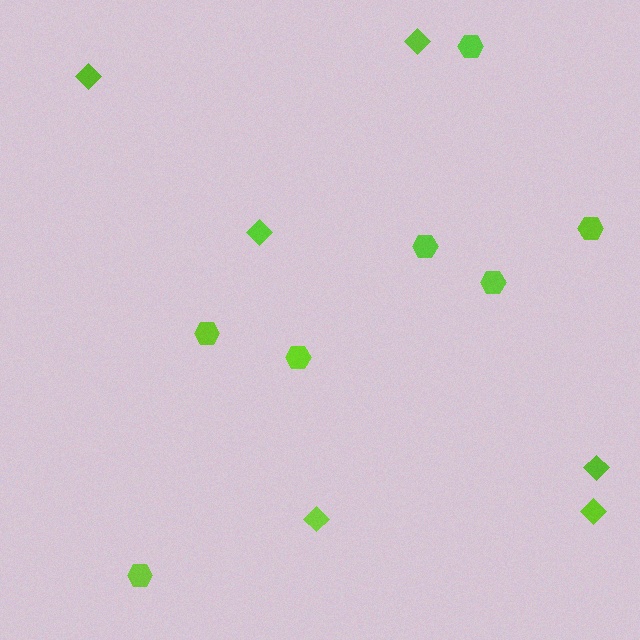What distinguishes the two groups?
There are 2 groups: one group of hexagons (7) and one group of diamonds (6).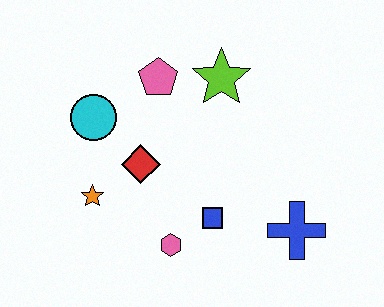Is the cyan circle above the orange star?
Yes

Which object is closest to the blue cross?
The blue square is closest to the blue cross.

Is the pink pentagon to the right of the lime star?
No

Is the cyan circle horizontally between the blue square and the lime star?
No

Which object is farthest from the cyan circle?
The blue cross is farthest from the cyan circle.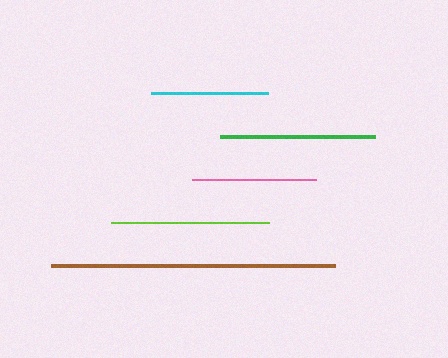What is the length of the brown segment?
The brown segment is approximately 284 pixels long.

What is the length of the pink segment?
The pink segment is approximately 124 pixels long.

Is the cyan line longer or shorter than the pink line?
The pink line is longer than the cyan line.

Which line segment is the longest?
The brown line is the longest at approximately 284 pixels.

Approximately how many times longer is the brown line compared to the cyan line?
The brown line is approximately 2.4 times the length of the cyan line.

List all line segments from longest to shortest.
From longest to shortest: brown, lime, green, pink, cyan.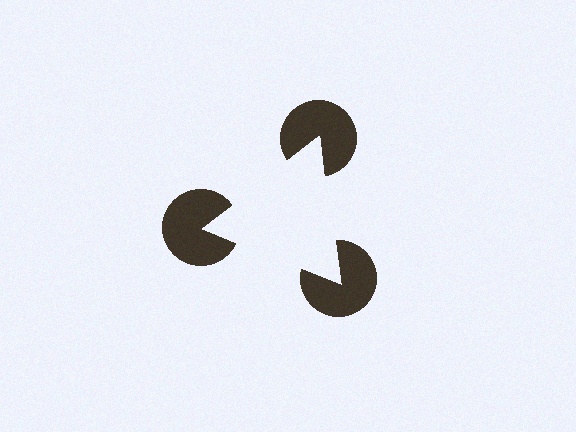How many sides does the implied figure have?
3 sides.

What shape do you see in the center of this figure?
An illusory triangle — its edges are inferred from the aligned wedge cuts in the pac-man discs, not physically drawn.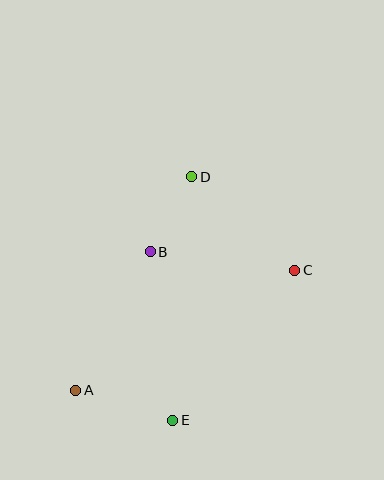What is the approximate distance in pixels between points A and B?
The distance between A and B is approximately 157 pixels.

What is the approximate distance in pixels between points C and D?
The distance between C and D is approximately 139 pixels.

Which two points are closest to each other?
Points B and D are closest to each other.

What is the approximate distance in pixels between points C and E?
The distance between C and E is approximately 193 pixels.